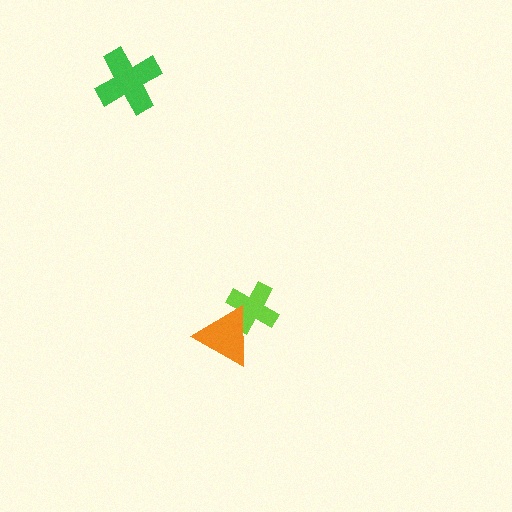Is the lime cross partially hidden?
Yes, it is partially covered by another shape.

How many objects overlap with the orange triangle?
1 object overlaps with the orange triangle.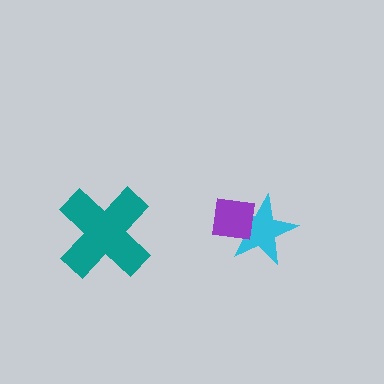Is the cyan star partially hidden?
Yes, it is partially covered by another shape.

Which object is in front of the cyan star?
The purple square is in front of the cyan star.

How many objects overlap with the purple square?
1 object overlaps with the purple square.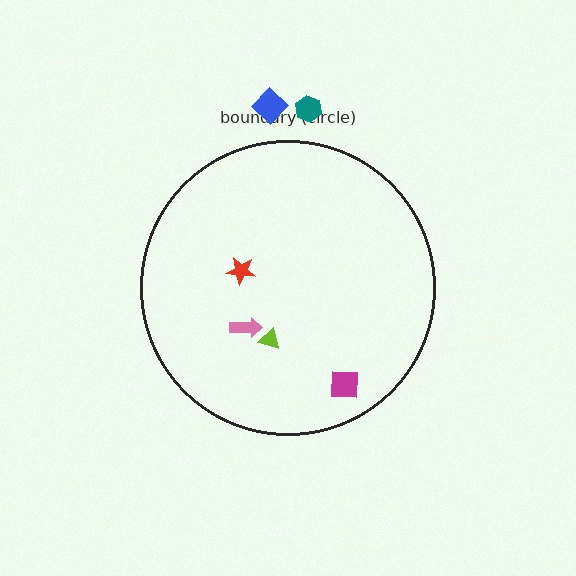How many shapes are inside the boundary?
4 inside, 2 outside.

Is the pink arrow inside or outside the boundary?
Inside.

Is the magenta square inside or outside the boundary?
Inside.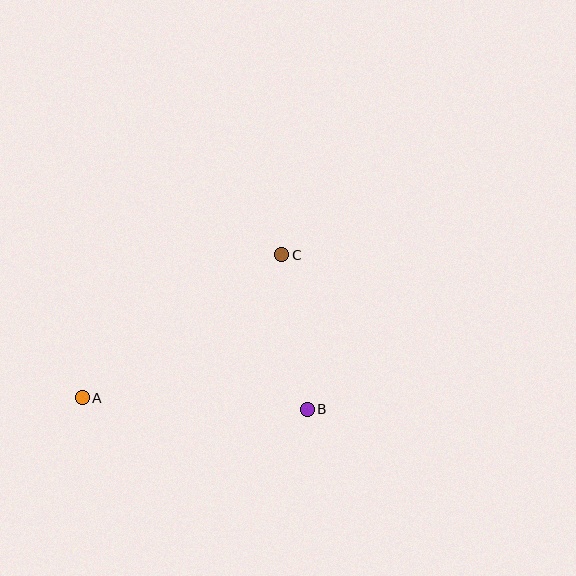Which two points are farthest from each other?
Points A and C are farthest from each other.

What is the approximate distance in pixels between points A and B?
The distance between A and B is approximately 225 pixels.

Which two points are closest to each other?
Points B and C are closest to each other.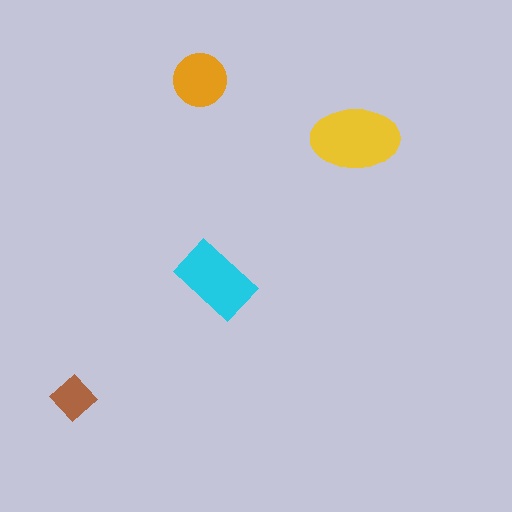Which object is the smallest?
The brown diamond.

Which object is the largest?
The yellow ellipse.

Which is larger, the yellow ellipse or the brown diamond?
The yellow ellipse.